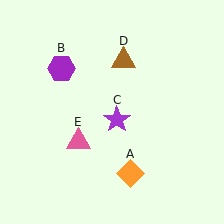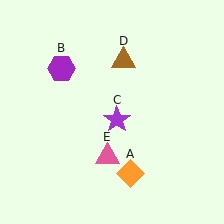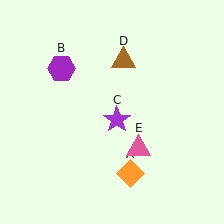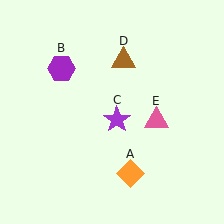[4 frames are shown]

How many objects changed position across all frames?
1 object changed position: pink triangle (object E).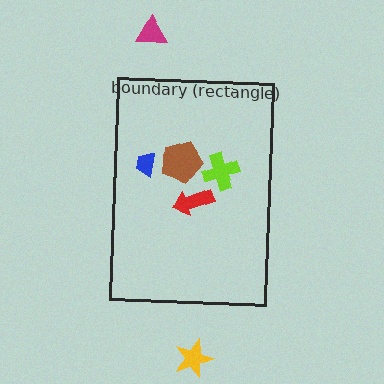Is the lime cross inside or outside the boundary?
Inside.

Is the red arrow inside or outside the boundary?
Inside.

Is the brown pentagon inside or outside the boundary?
Inside.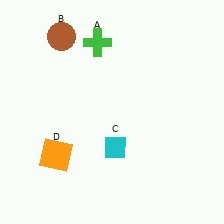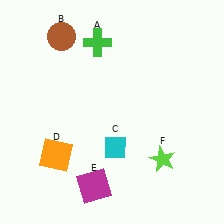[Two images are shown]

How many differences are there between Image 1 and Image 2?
There are 2 differences between the two images.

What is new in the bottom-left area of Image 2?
A magenta square (E) was added in the bottom-left area of Image 2.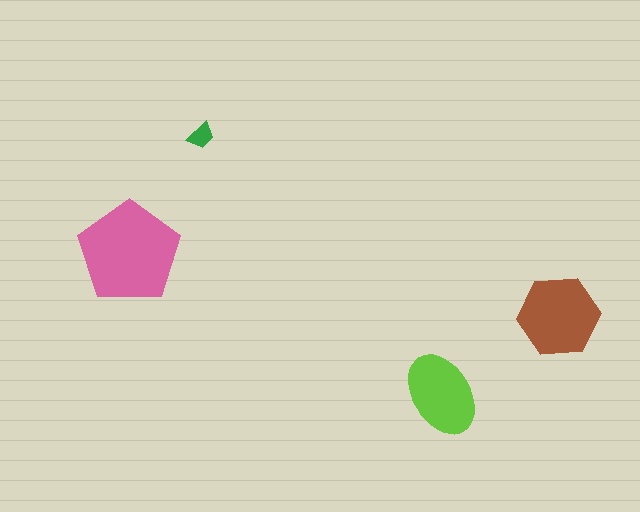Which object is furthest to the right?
The brown hexagon is rightmost.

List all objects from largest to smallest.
The pink pentagon, the brown hexagon, the lime ellipse, the green trapezoid.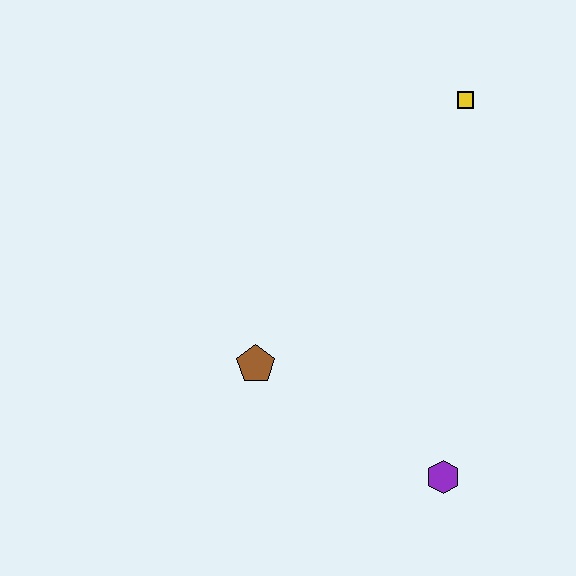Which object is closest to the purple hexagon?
The brown pentagon is closest to the purple hexagon.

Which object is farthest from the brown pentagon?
The yellow square is farthest from the brown pentagon.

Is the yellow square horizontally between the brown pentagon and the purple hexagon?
No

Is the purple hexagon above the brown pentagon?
No